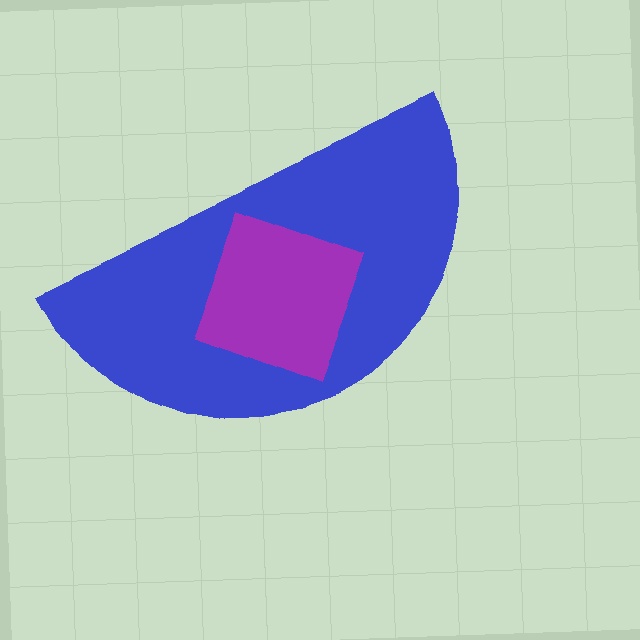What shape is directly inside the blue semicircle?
The purple square.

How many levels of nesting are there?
2.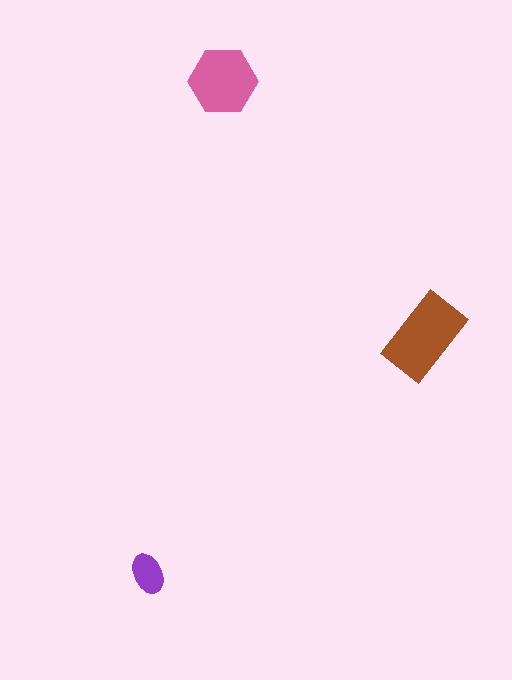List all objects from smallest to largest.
The purple ellipse, the pink hexagon, the brown rectangle.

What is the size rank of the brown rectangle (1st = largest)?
1st.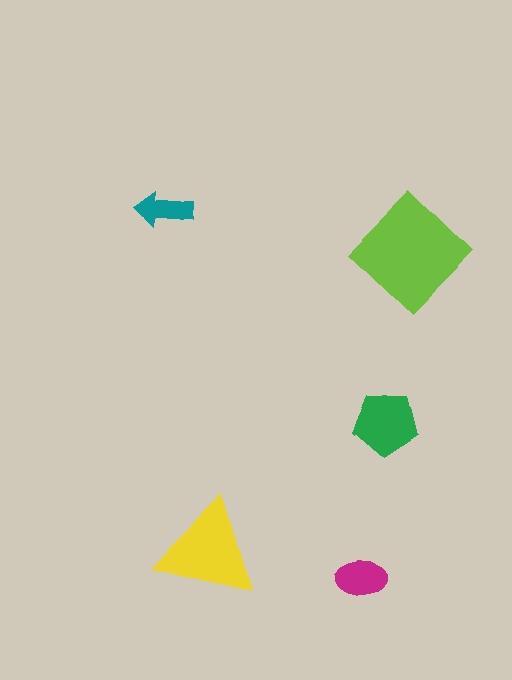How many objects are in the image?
There are 5 objects in the image.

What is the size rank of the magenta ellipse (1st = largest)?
4th.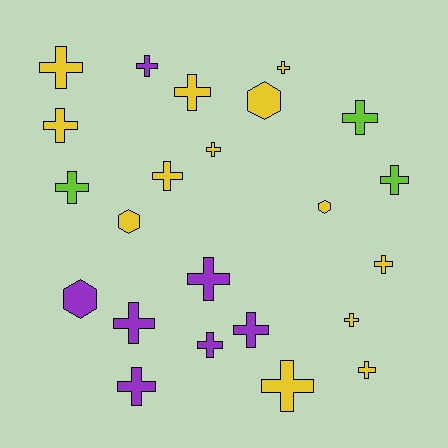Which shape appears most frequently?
Cross, with 19 objects.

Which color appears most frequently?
Yellow, with 13 objects.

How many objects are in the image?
There are 23 objects.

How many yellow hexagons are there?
There are 3 yellow hexagons.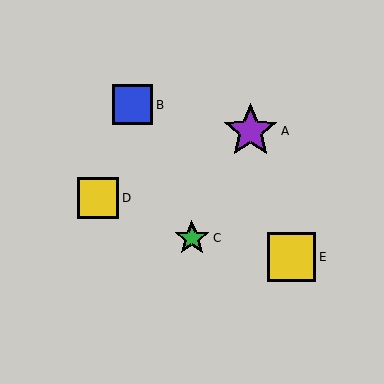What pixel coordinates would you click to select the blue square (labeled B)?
Click at (133, 105) to select the blue square B.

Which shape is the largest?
The purple star (labeled A) is the largest.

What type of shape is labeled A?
Shape A is a purple star.